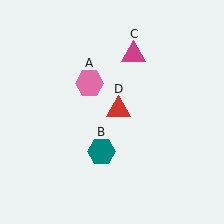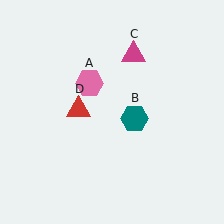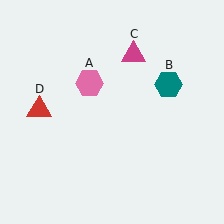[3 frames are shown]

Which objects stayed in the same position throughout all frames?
Pink hexagon (object A) and magenta triangle (object C) remained stationary.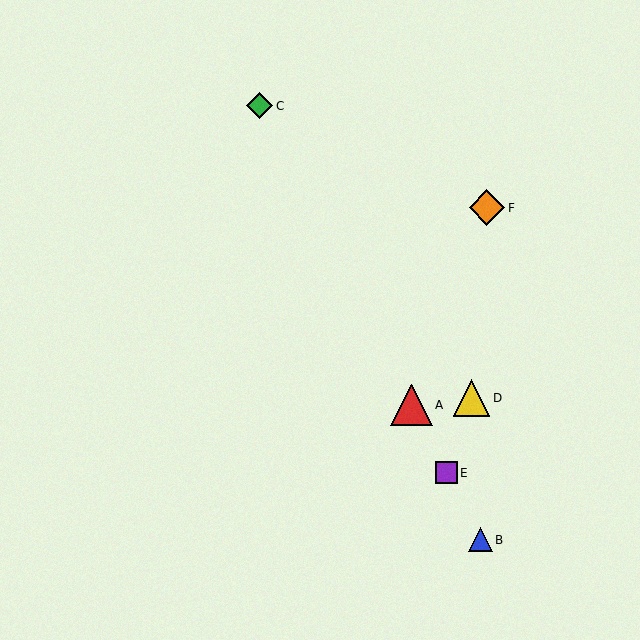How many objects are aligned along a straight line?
4 objects (A, B, C, E) are aligned along a straight line.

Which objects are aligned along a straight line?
Objects A, B, C, E are aligned along a straight line.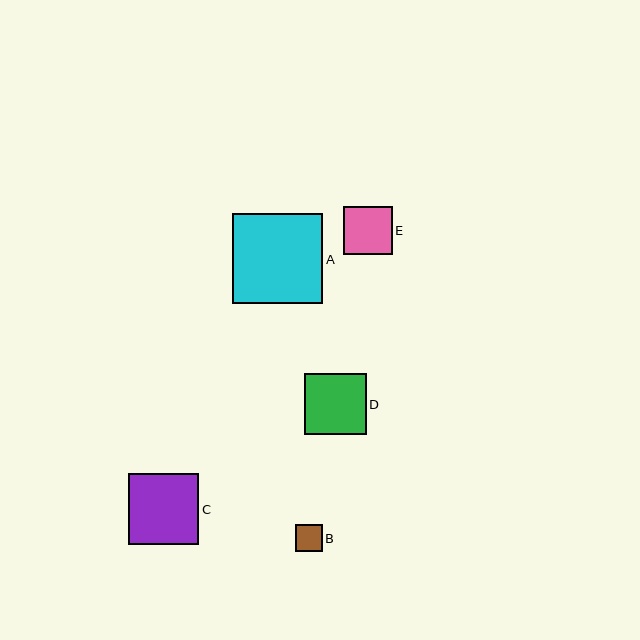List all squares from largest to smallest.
From largest to smallest: A, C, D, E, B.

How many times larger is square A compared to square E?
Square A is approximately 1.9 times the size of square E.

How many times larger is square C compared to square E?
Square C is approximately 1.5 times the size of square E.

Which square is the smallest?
Square B is the smallest with a size of approximately 27 pixels.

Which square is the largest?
Square A is the largest with a size of approximately 90 pixels.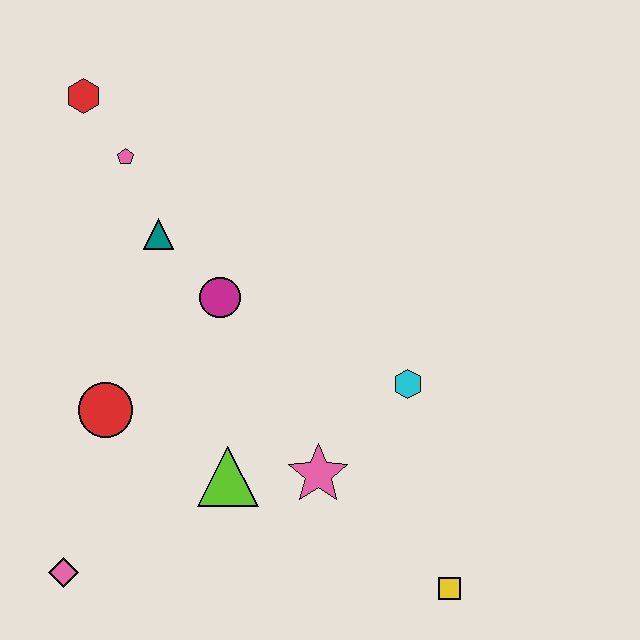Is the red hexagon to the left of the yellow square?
Yes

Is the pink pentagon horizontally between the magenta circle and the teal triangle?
No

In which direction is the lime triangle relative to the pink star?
The lime triangle is to the left of the pink star.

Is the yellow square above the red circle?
No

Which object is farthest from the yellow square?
The red hexagon is farthest from the yellow square.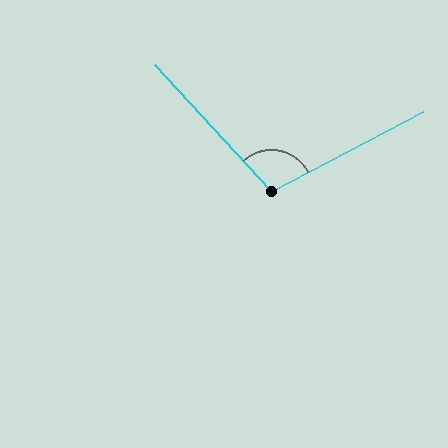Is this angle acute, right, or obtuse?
It is obtuse.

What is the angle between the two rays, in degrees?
Approximately 105 degrees.